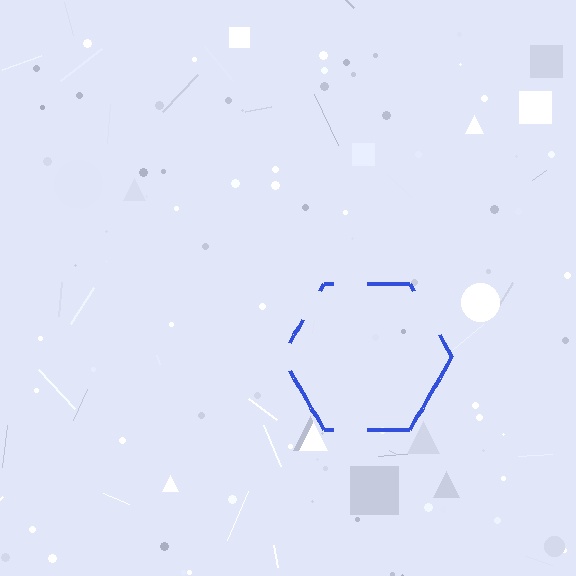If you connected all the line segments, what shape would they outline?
They would outline a hexagon.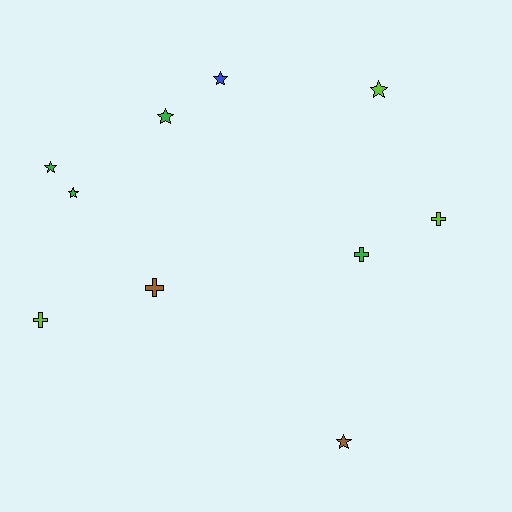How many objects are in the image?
There are 10 objects.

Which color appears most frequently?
Green, with 4 objects.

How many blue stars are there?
There is 1 blue star.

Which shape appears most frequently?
Star, with 6 objects.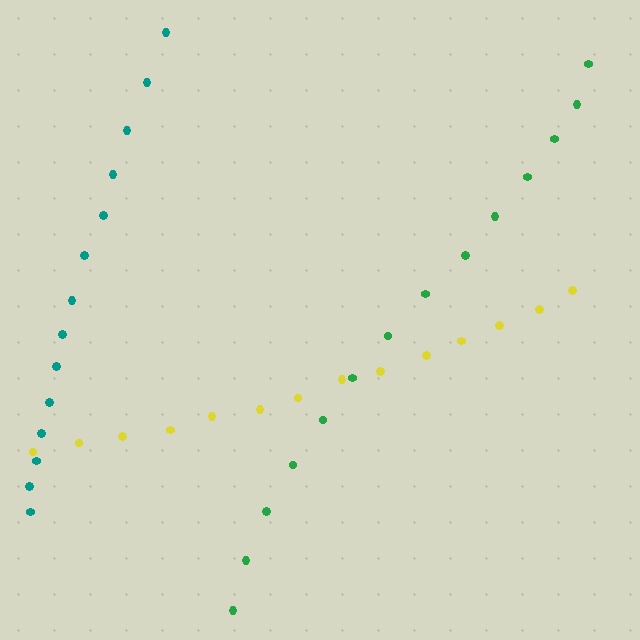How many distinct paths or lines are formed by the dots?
There are 3 distinct paths.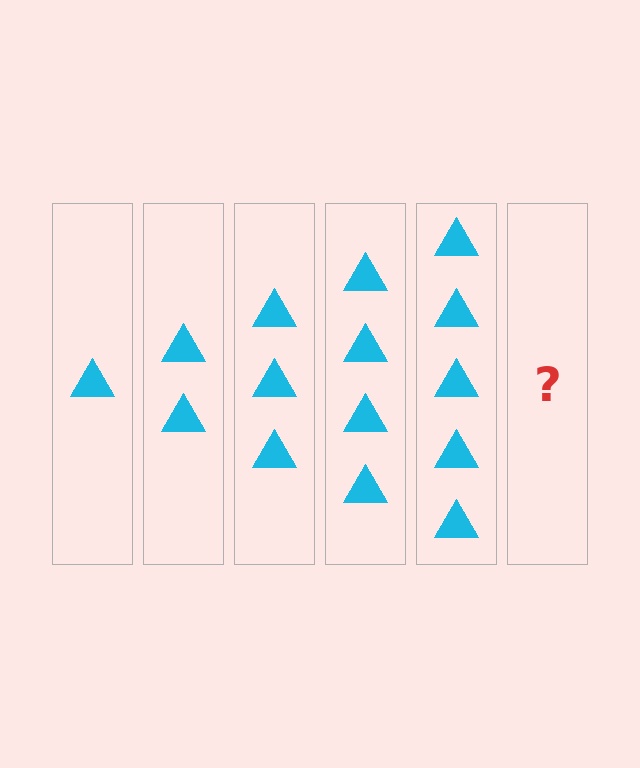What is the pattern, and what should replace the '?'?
The pattern is that each step adds one more triangle. The '?' should be 6 triangles.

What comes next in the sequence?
The next element should be 6 triangles.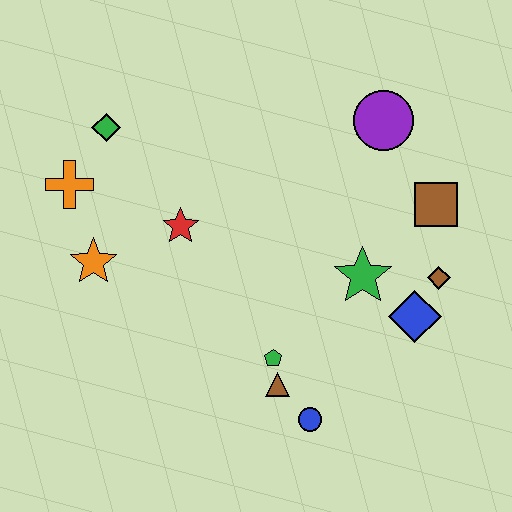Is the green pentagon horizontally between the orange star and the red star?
No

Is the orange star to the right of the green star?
No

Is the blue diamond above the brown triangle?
Yes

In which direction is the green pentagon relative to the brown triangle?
The green pentagon is above the brown triangle.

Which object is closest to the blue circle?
The brown triangle is closest to the blue circle.